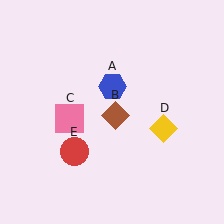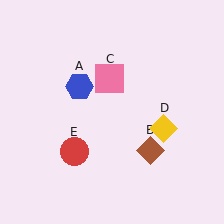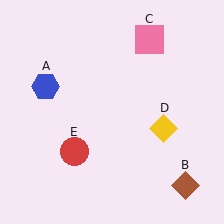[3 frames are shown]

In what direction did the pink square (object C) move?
The pink square (object C) moved up and to the right.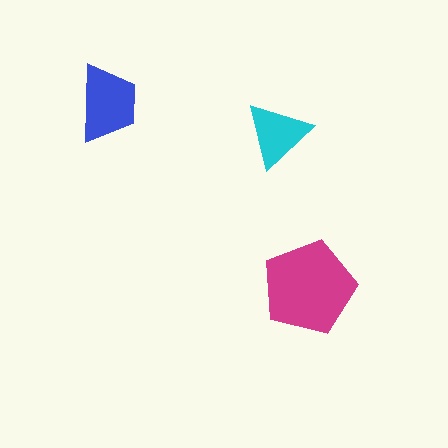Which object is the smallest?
The cyan triangle.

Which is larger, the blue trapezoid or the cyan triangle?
The blue trapezoid.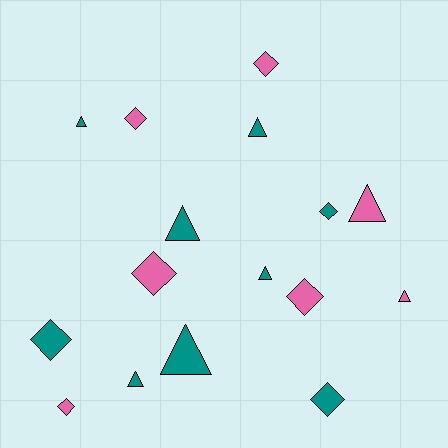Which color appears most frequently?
Teal, with 9 objects.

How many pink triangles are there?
There are 2 pink triangles.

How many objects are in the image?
There are 16 objects.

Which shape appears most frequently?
Triangle, with 8 objects.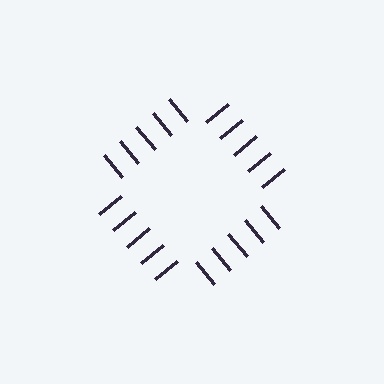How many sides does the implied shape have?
4 sides — the line-ends trace a square.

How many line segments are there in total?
20 — 5 along each of the 4 edges.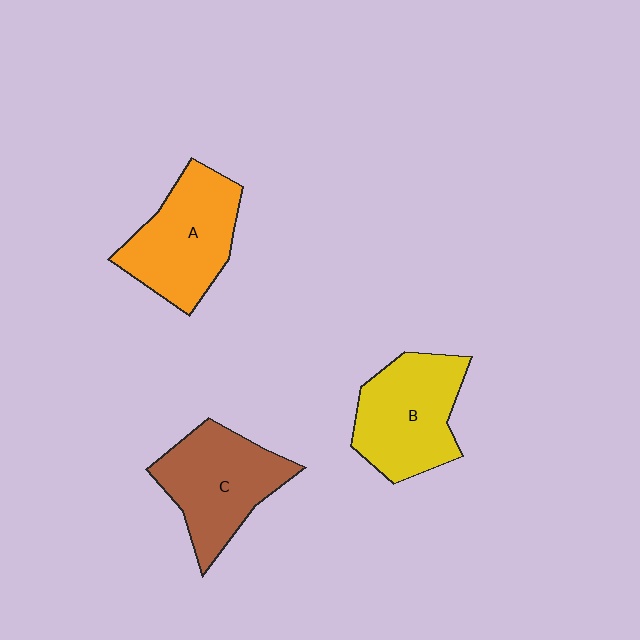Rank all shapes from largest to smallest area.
From largest to smallest: A (orange), B (yellow), C (brown).